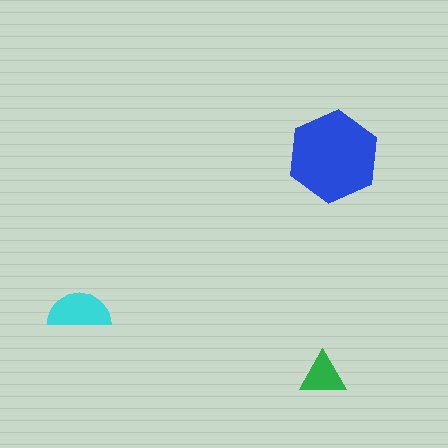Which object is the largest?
The blue hexagon.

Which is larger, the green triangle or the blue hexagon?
The blue hexagon.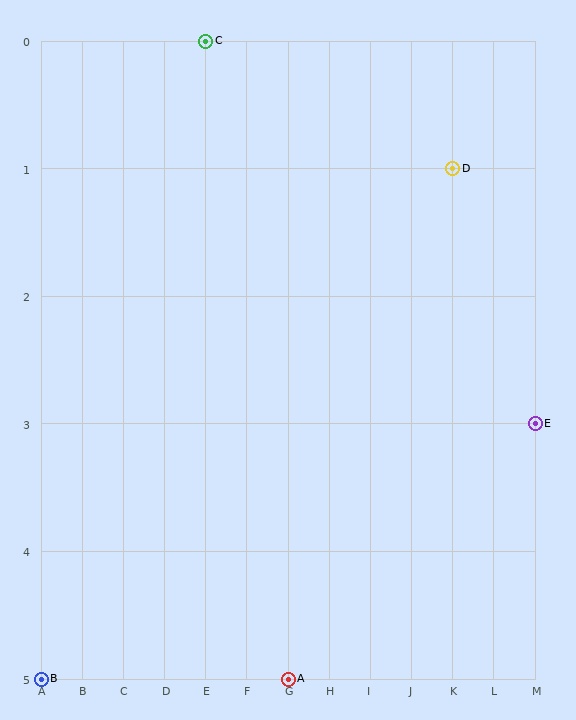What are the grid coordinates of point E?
Point E is at grid coordinates (M, 3).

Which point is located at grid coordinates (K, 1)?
Point D is at (K, 1).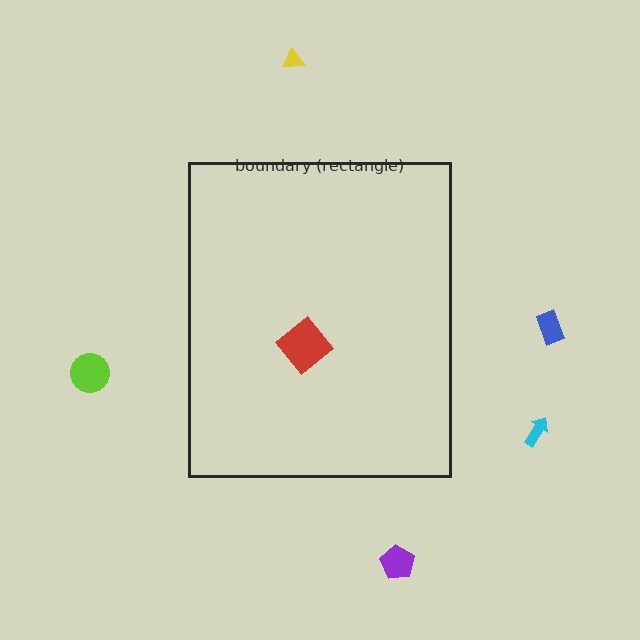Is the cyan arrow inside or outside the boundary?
Outside.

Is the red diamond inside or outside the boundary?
Inside.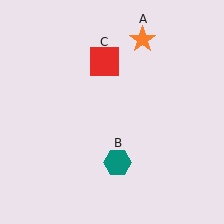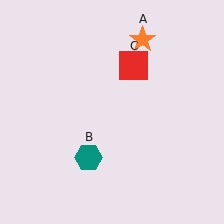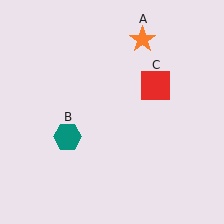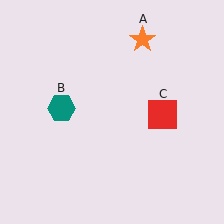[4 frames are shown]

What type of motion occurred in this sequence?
The teal hexagon (object B), red square (object C) rotated clockwise around the center of the scene.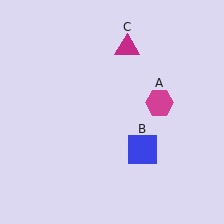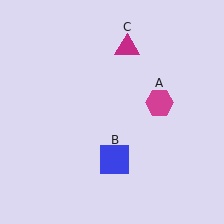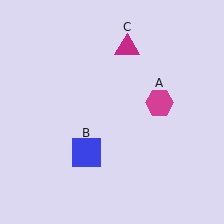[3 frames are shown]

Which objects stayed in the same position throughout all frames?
Magenta hexagon (object A) and magenta triangle (object C) remained stationary.